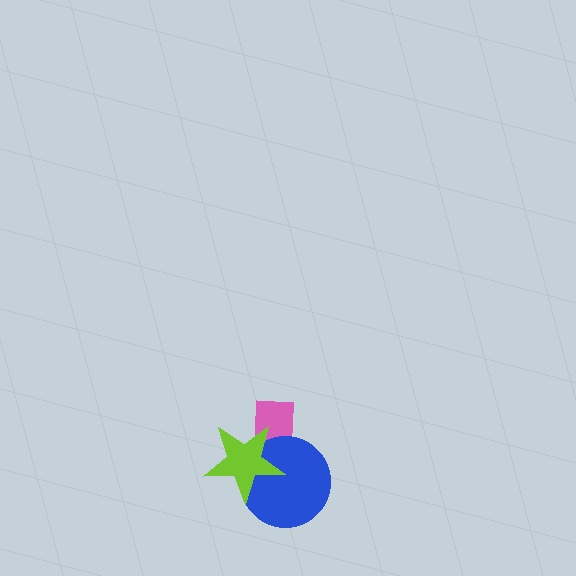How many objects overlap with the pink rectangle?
2 objects overlap with the pink rectangle.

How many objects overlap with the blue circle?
2 objects overlap with the blue circle.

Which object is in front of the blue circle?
The lime star is in front of the blue circle.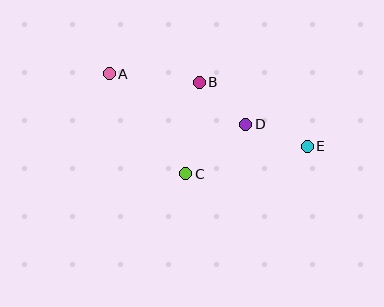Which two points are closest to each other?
Points B and D are closest to each other.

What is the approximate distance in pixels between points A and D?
The distance between A and D is approximately 146 pixels.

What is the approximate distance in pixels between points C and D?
The distance between C and D is approximately 78 pixels.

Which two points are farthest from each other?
Points A and E are farthest from each other.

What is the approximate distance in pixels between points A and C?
The distance between A and C is approximately 126 pixels.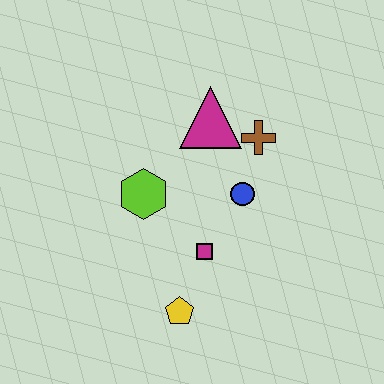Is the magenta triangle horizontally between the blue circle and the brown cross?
No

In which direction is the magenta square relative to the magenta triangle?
The magenta square is below the magenta triangle.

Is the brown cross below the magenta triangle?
Yes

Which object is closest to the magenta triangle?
The brown cross is closest to the magenta triangle.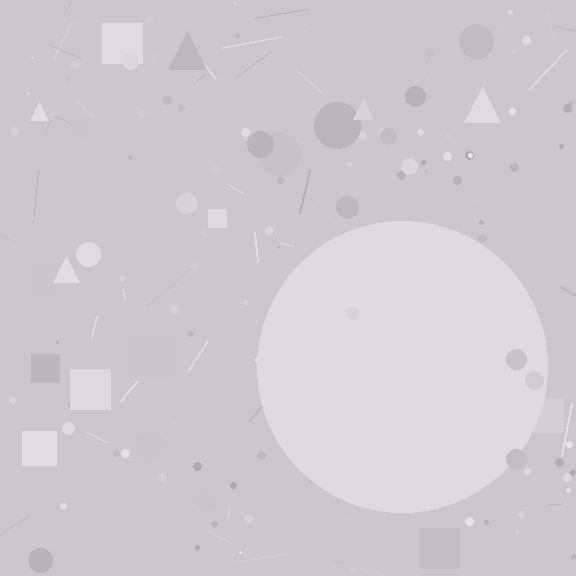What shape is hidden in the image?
A circle is hidden in the image.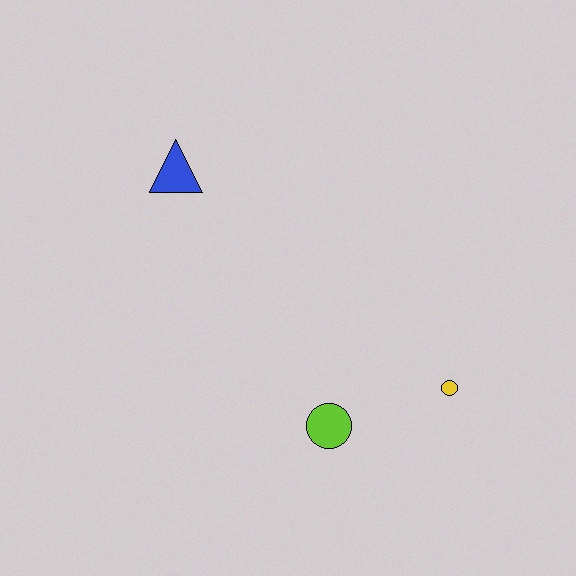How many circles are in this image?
There are 2 circles.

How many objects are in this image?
There are 3 objects.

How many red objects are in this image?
There are no red objects.